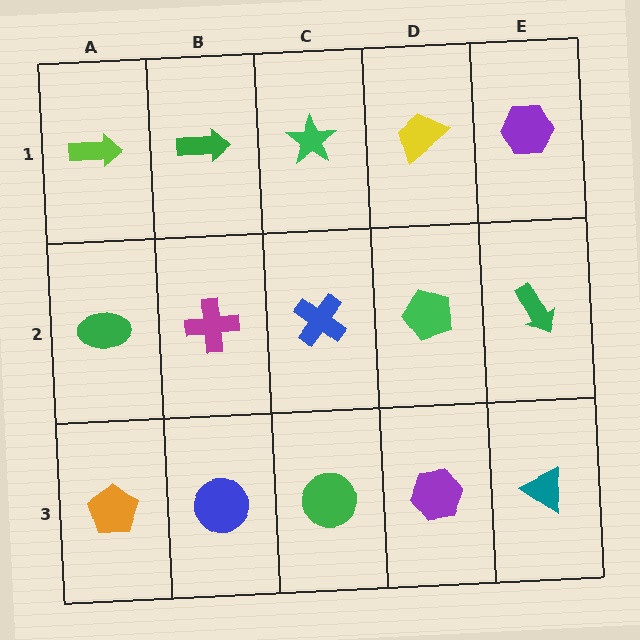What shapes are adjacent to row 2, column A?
A lime arrow (row 1, column A), an orange pentagon (row 3, column A), a magenta cross (row 2, column B).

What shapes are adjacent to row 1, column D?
A green pentagon (row 2, column D), a green star (row 1, column C), a purple hexagon (row 1, column E).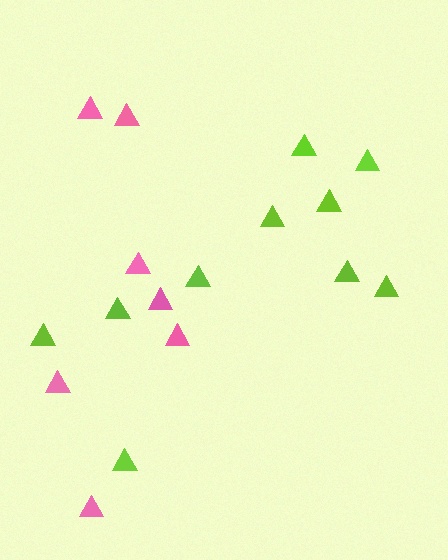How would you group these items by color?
There are 2 groups: one group of pink triangles (7) and one group of lime triangles (10).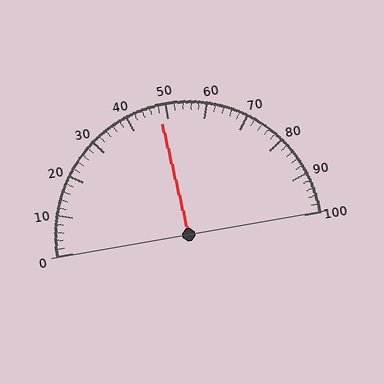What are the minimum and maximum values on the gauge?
The gauge ranges from 0 to 100.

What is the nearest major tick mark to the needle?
The nearest major tick mark is 50.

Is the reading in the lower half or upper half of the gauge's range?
The reading is in the lower half of the range (0 to 100).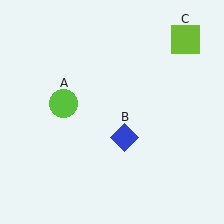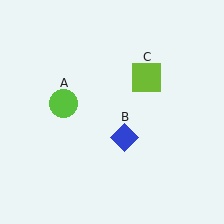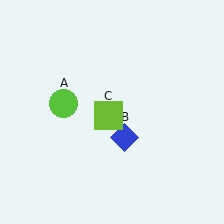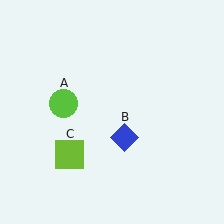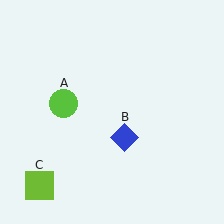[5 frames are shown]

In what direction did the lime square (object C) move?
The lime square (object C) moved down and to the left.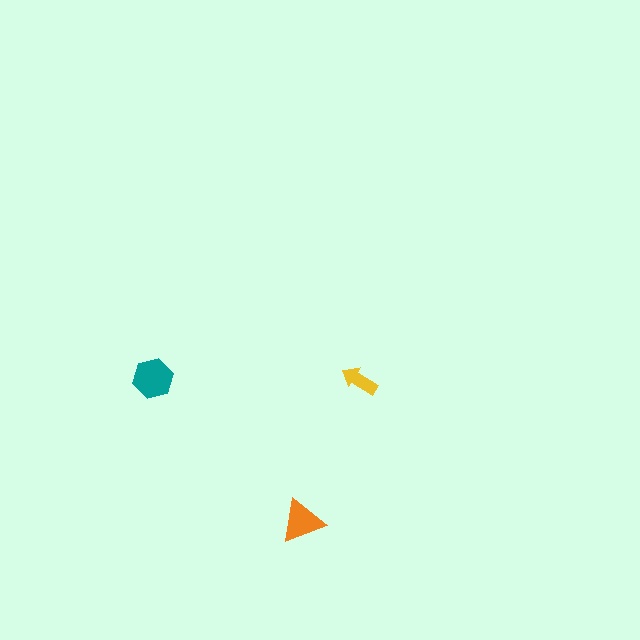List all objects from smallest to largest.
The yellow arrow, the orange triangle, the teal hexagon.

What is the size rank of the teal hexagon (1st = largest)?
1st.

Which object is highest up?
The teal hexagon is topmost.